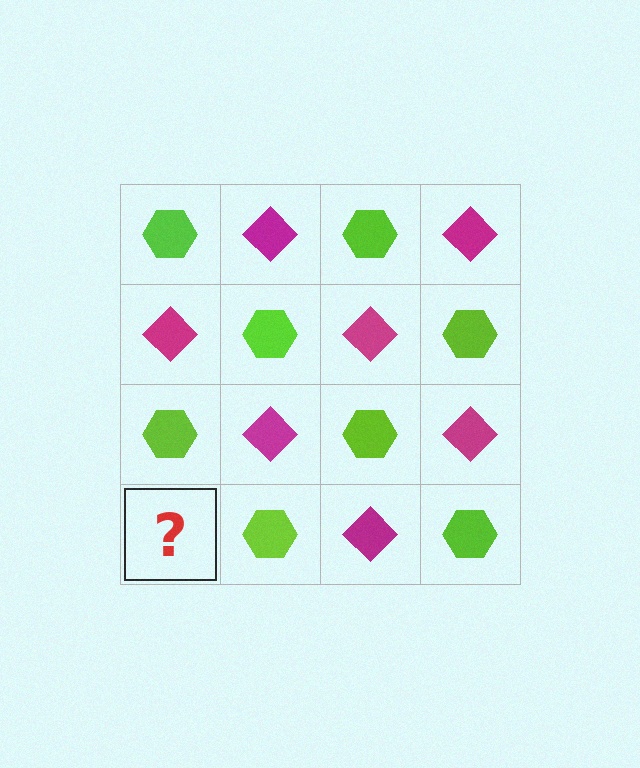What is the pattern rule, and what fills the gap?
The rule is that it alternates lime hexagon and magenta diamond in a checkerboard pattern. The gap should be filled with a magenta diamond.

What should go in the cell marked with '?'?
The missing cell should contain a magenta diamond.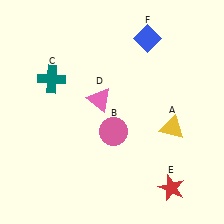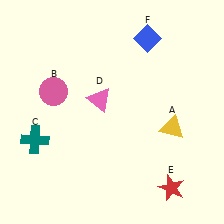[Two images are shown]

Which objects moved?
The objects that moved are: the pink circle (B), the teal cross (C).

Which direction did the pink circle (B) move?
The pink circle (B) moved left.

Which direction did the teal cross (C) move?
The teal cross (C) moved down.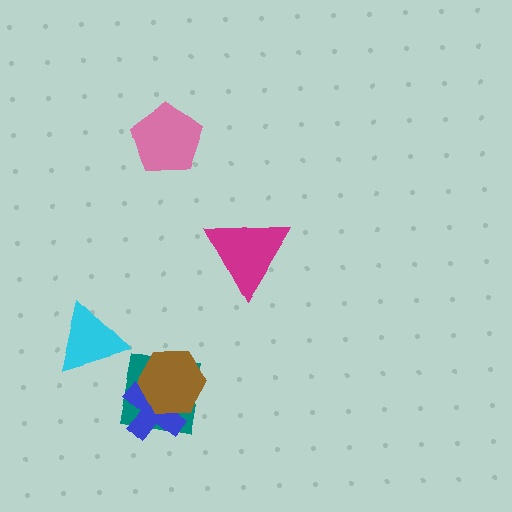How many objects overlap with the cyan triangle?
0 objects overlap with the cyan triangle.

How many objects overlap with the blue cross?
2 objects overlap with the blue cross.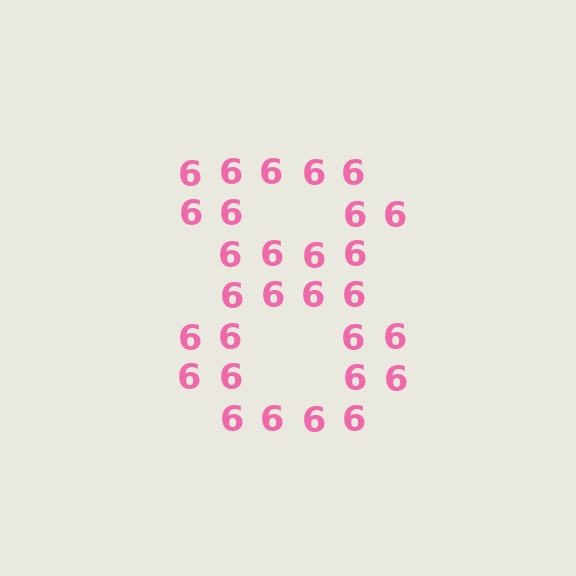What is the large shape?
The large shape is the digit 8.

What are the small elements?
The small elements are digit 6's.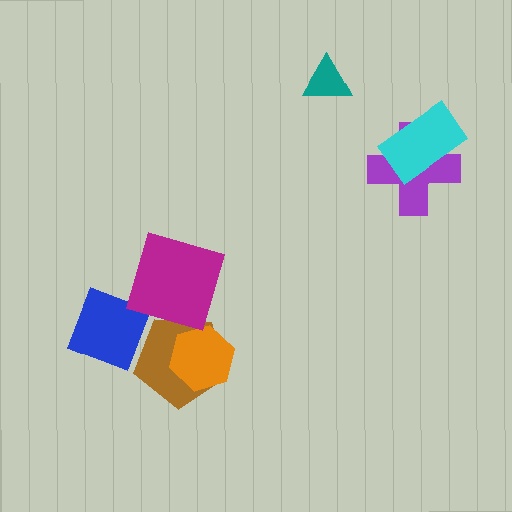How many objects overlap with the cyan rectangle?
1 object overlaps with the cyan rectangle.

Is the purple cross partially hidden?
Yes, it is partially covered by another shape.